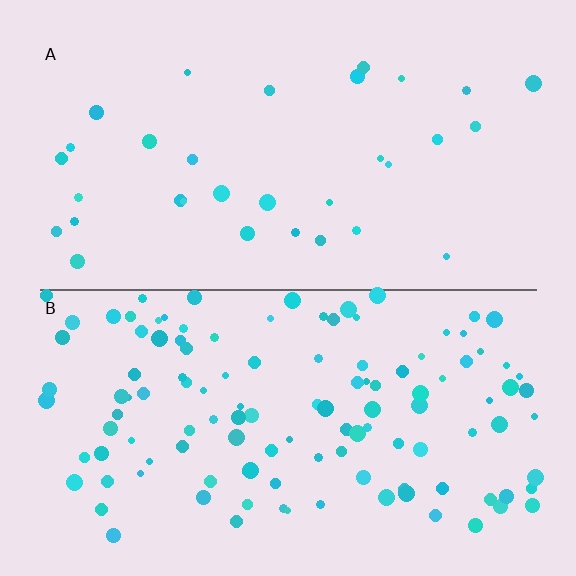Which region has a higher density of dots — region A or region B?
B (the bottom).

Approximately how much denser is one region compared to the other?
Approximately 3.7× — region B over region A.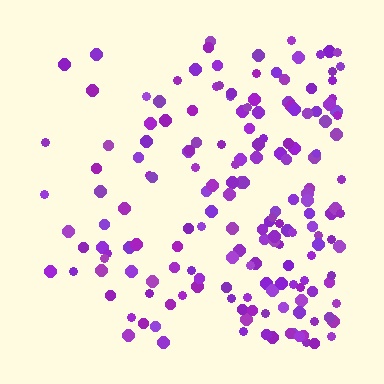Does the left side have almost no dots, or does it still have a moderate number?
Still a moderate number, just noticeably fewer than the right.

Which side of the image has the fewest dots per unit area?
The left.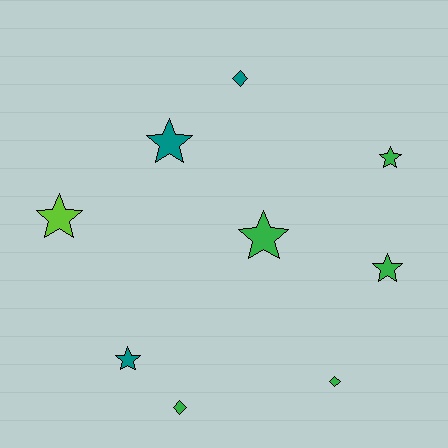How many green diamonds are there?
There are 2 green diamonds.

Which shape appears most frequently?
Star, with 6 objects.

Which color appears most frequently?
Green, with 5 objects.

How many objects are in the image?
There are 9 objects.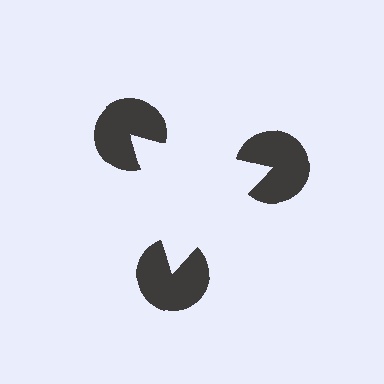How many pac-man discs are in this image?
There are 3 — one at each vertex of the illusory triangle.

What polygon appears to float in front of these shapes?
An illusory triangle — its edges are inferred from the aligned wedge cuts in the pac-man discs, not physically drawn.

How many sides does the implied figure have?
3 sides.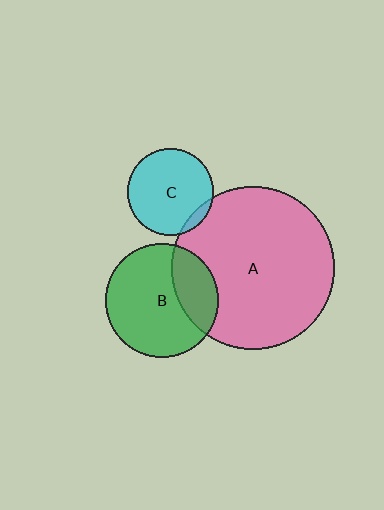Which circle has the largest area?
Circle A (pink).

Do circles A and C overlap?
Yes.